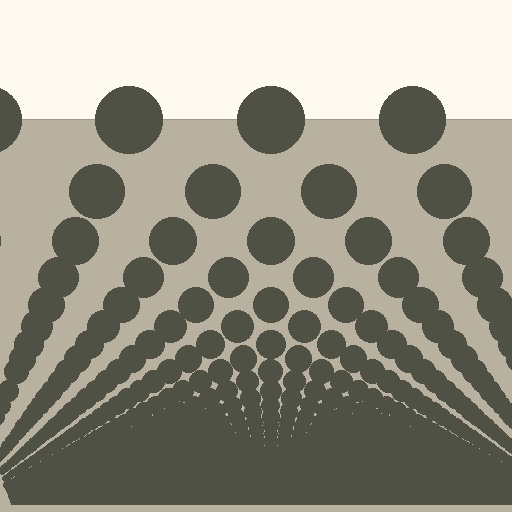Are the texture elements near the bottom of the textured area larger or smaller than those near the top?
Smaller. The gradient is inverted — elements near the bottom are smaller and denser.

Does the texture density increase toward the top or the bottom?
Density increases toward the bottom.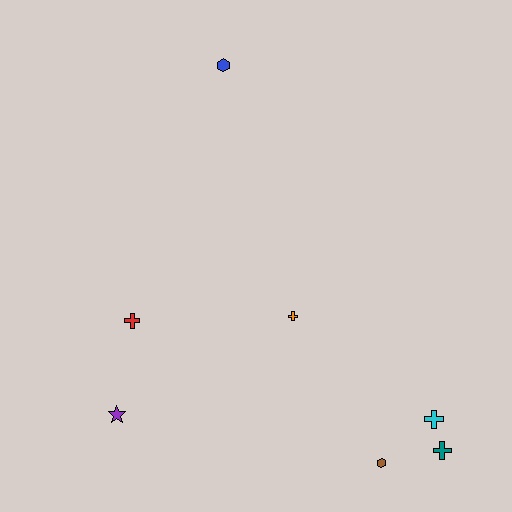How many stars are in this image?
There is 1 star.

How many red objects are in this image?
There is 1 red object.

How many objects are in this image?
There are 7 objects.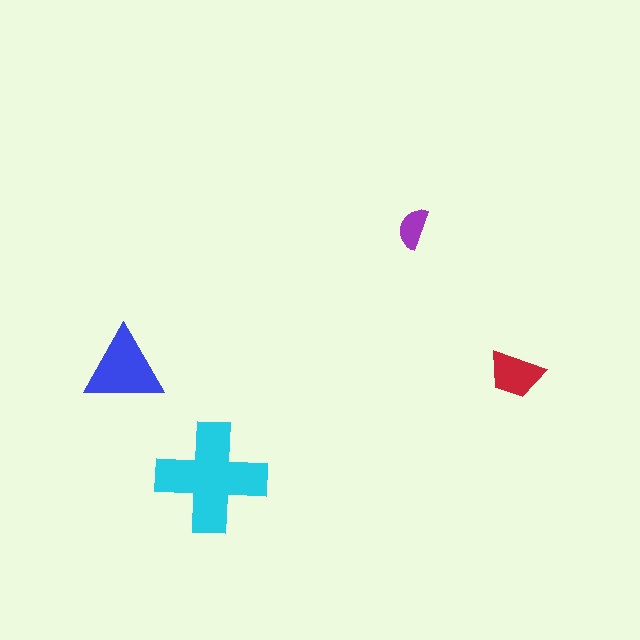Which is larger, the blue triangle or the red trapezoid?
The blue triangle.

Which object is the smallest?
The purple semicircle.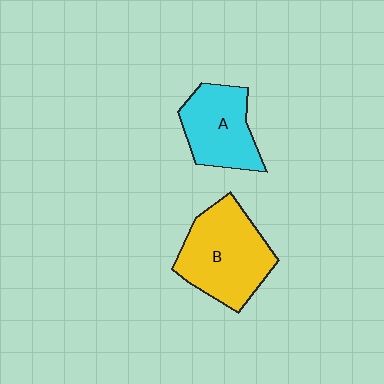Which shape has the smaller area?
Shape A (cyan).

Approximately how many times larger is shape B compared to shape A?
Approximately 1.4 times.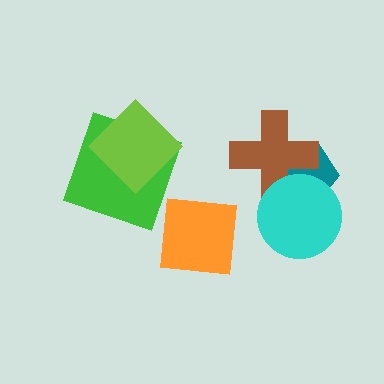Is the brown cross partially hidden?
Yes, it is partially covered by another shape.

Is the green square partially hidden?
Yes, it is partially covered by another shape.